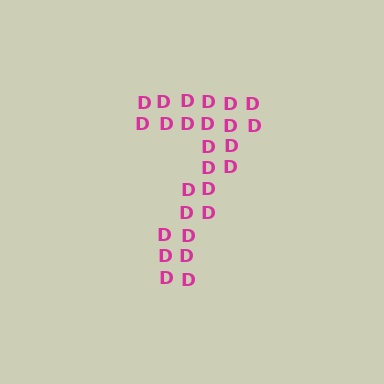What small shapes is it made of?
It is made of small letter D's.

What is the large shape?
The large shape is the digit 7.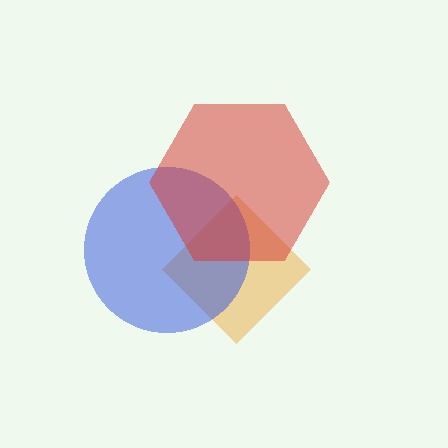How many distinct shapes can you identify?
There are 3 distinct shapes: an orange diamond, a blue circle, a red hexagon.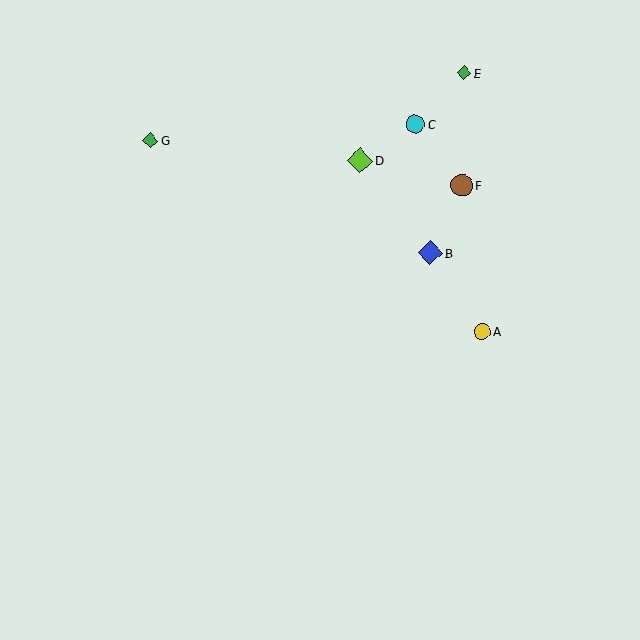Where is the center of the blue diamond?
The center of the blue diamond is at (430, 253).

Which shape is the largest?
The lime diamond (labeled D) is the largest.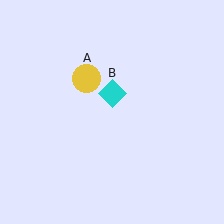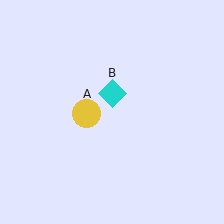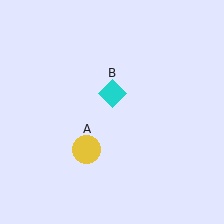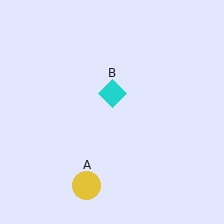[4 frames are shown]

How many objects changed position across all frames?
1 object changed position: yellow circle (object A).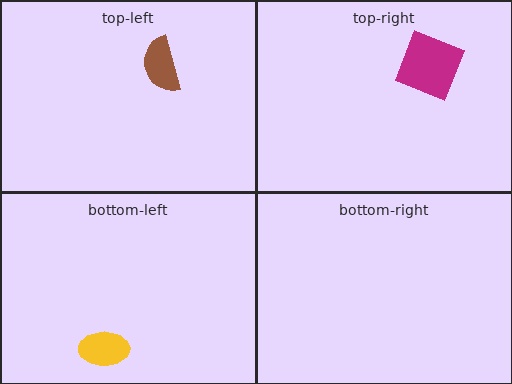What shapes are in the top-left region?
The brown semicircle.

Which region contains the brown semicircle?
The top-left region.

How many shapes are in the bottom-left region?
1.